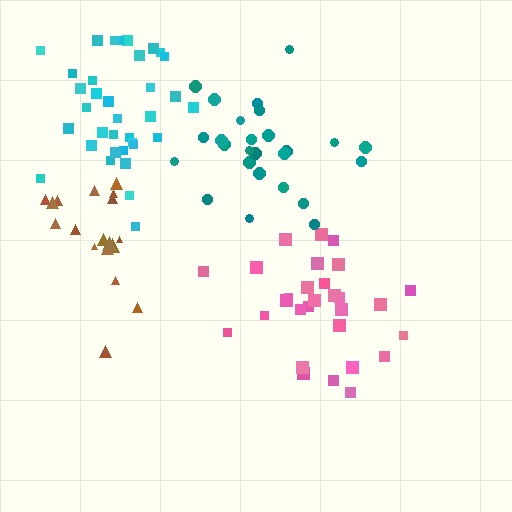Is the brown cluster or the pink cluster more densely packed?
Pink.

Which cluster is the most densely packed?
Cyan.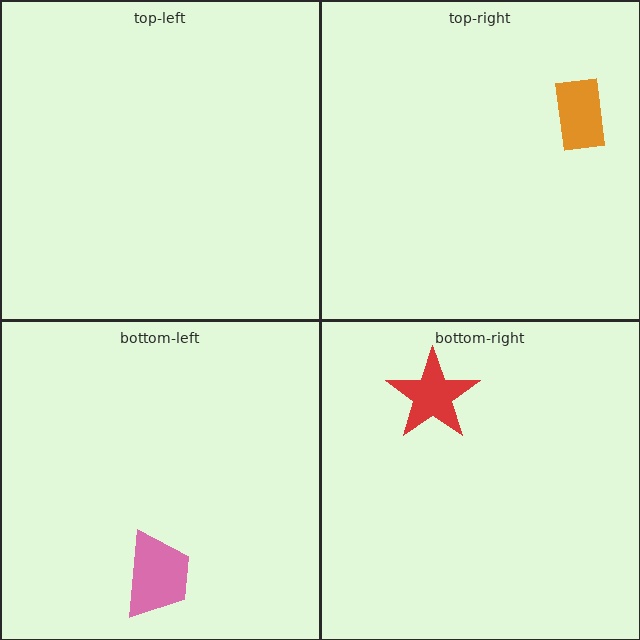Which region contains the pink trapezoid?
The bottom-left region.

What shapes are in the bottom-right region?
The red star.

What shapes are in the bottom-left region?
The pink trapezoid.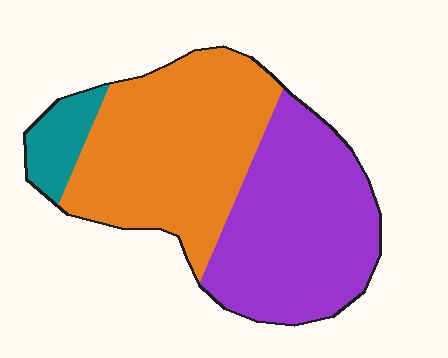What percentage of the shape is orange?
Orange covers about 45% of the shape.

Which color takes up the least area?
Teal, at roughly 10%.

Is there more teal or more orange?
Orange.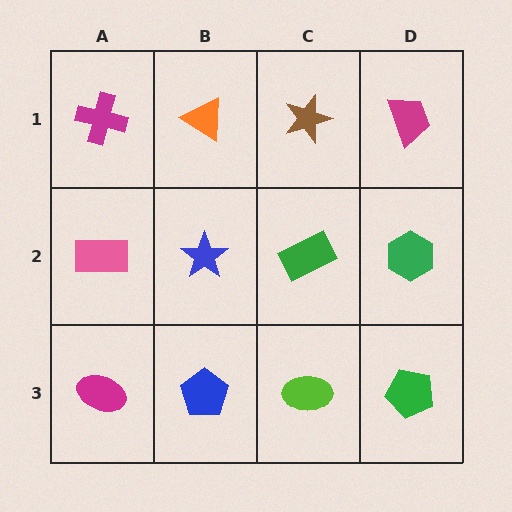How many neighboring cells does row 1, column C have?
3.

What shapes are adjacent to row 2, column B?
An orange triangle (row 1, column B), a blue pentagon (row 3, column B), a pink rectangle (row 2, column A), a green rectangle (row 2, column C).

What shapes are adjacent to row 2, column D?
A magenta trapezoid (row 1, column D), a green pentagon (row 3, column D), a green rectangle (row 2, column C).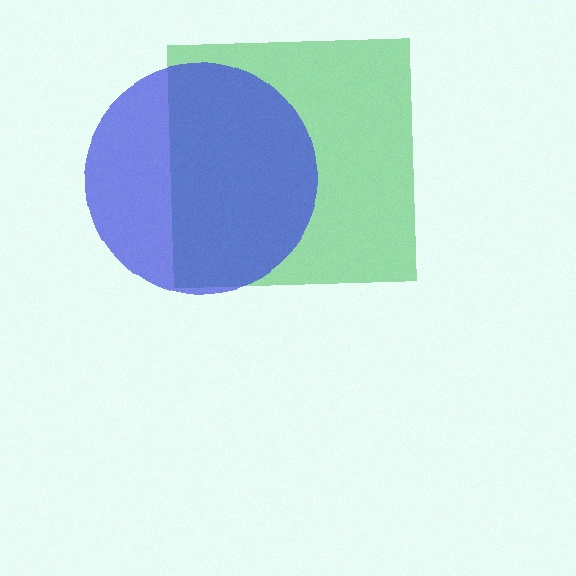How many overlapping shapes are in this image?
There are 2 overlapping shapes in the image.